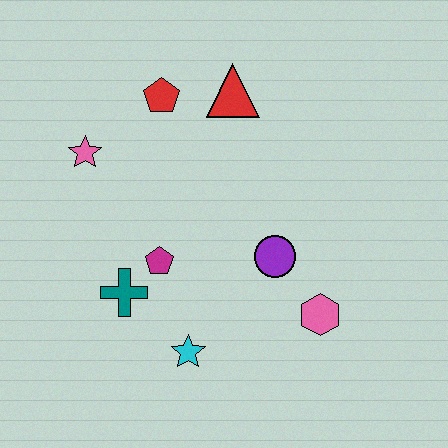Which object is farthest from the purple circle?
The pink star is farthest from the purple circle.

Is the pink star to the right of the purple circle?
No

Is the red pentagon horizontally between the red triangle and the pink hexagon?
No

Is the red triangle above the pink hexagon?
Yes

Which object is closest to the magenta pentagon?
The teal cross is closest to the magenta pentagon.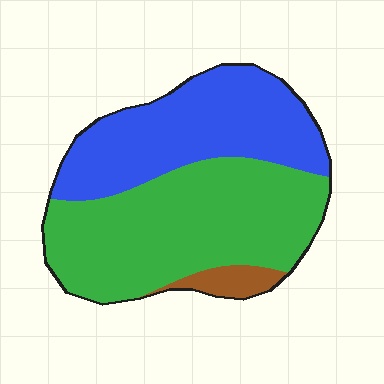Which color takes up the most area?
Green, at roughly 55%.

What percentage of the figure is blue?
Blue covers 40% of the figure.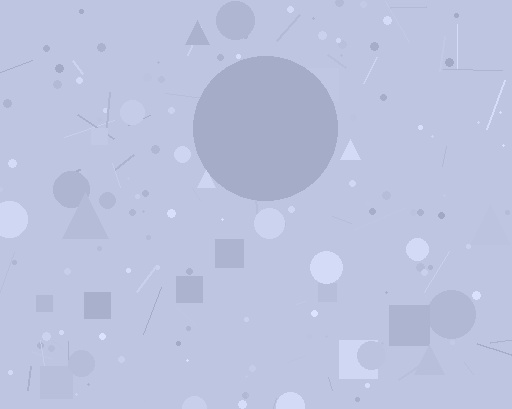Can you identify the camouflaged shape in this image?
The camouflaged shape is a circle.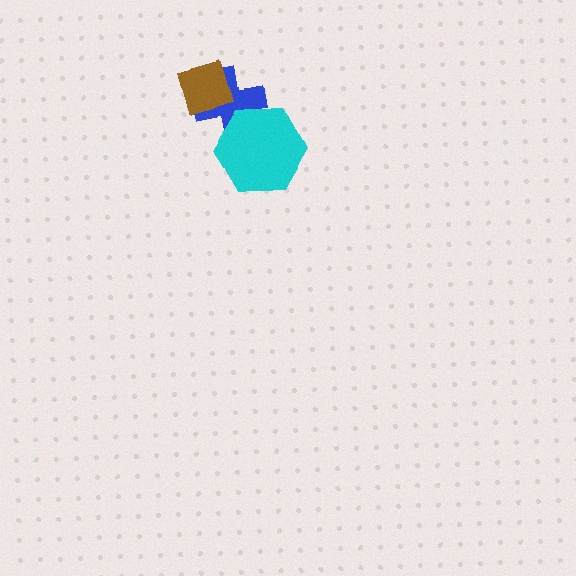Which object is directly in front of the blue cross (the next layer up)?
The cyan hexagon is directly in front of the blue cross.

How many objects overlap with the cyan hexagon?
1 object overlaps with the cyan hexagon.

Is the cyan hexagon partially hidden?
No, no other shape covers it.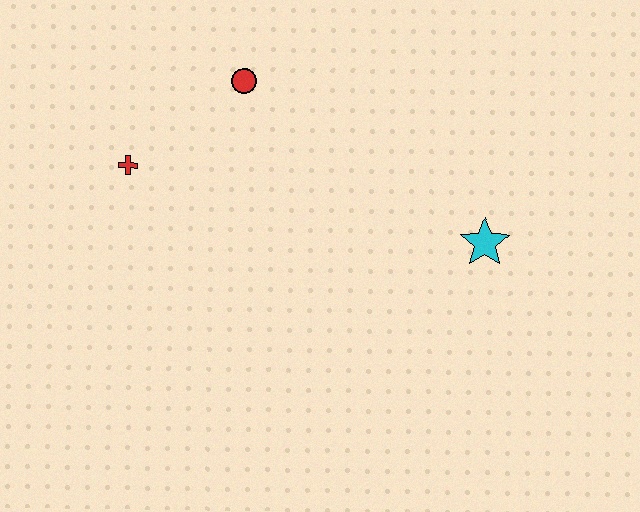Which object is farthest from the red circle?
The cyan star is farthest from the red circle.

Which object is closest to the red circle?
The red cross is closest to the red circle.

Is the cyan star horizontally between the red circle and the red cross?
No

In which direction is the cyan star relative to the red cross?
The cyan star is to the right of the red cross.